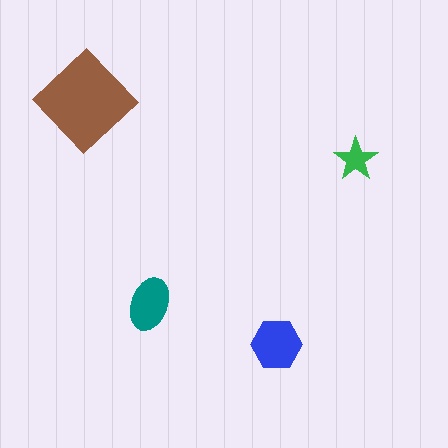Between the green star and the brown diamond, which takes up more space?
The brown diamond.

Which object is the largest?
The brown diamond.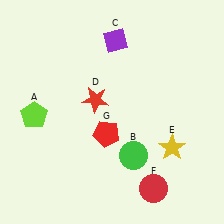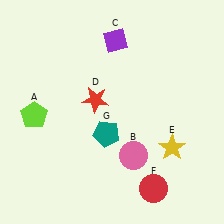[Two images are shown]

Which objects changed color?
B changed from green to pink. G changed from red to teal.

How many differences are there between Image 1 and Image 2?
There are 2 differences between the two images.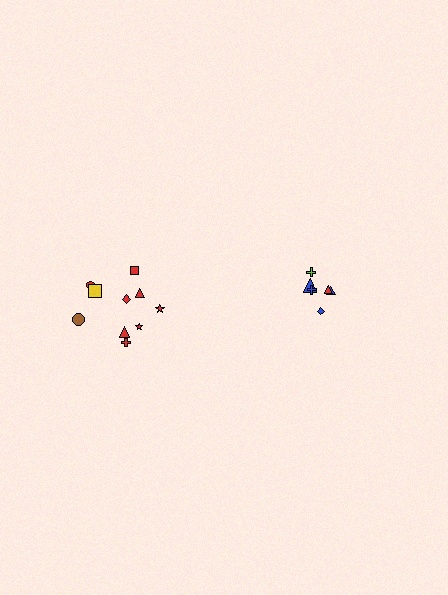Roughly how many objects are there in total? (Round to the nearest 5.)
Roughly 15 objects in total.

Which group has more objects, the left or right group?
The left group.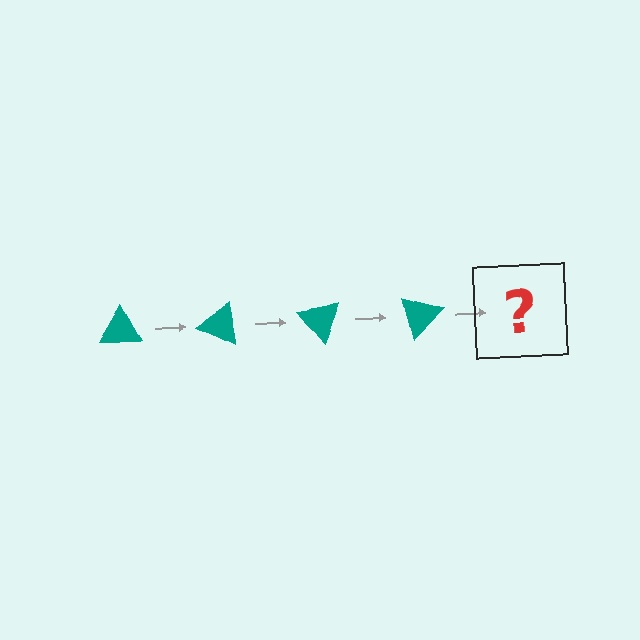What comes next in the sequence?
The next element should be a teal triangle rotated 100 degrees.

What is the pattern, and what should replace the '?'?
The pattern is that the triangle rotates 25 degrees each step. The '?' should be a teal triangle rotated 100 degrees.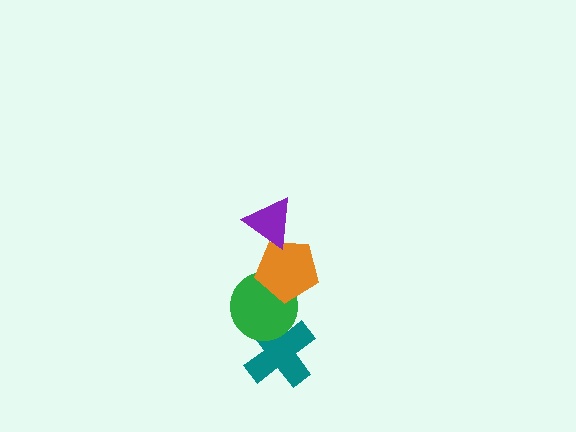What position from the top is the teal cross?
The teal cross is 4th from the top.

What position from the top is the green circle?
The green circle is 3rd from the top.